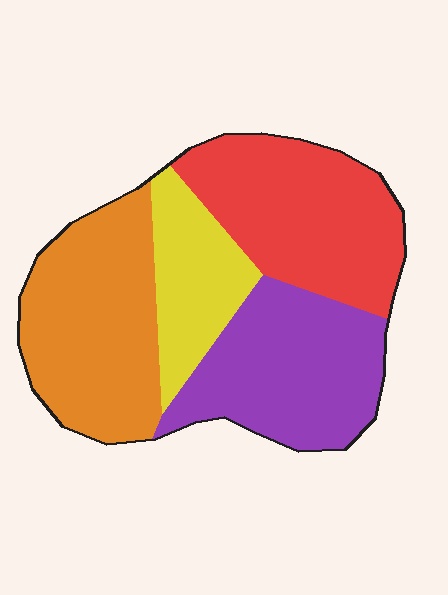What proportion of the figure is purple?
Purple covers 27% of the figure.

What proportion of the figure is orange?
Orange covers around 30% of the figure.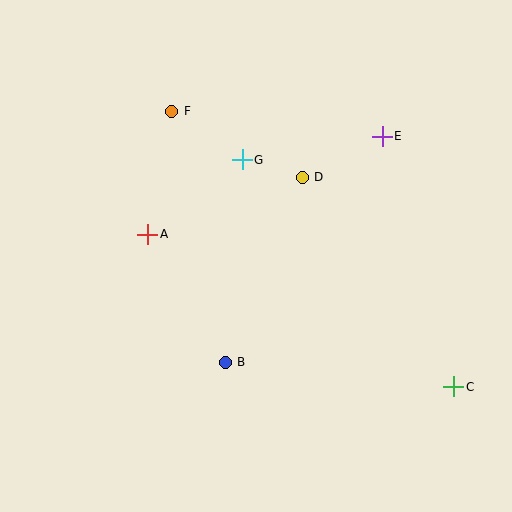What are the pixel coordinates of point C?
Point C is at (454, 387).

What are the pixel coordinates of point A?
Point A is at (148, 234).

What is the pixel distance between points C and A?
The distance between C and A is 342 pixels.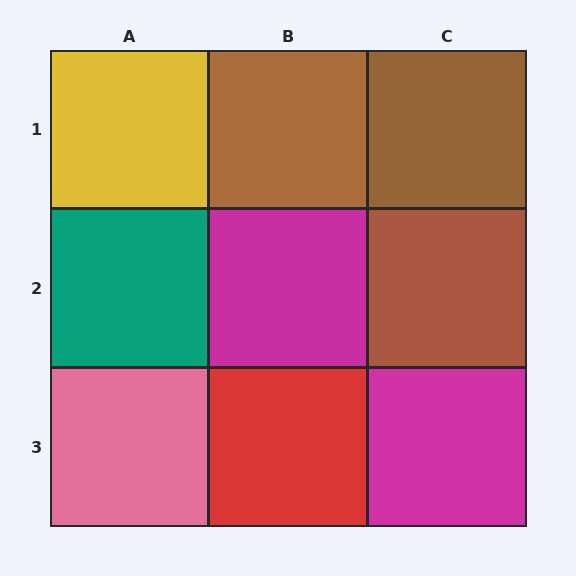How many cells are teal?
1 cell is teal.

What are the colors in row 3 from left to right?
Pink, red, magenta.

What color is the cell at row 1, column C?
Brown.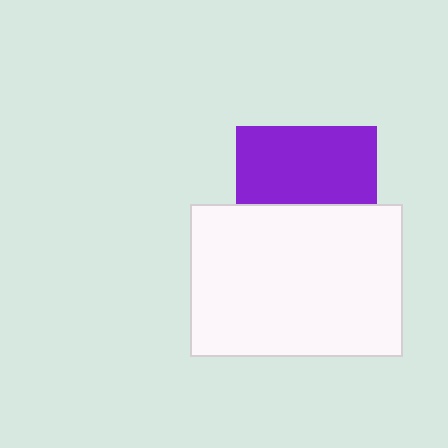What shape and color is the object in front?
The object in front is a white rectangle.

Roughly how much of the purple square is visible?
About half of it is visible (roughly 55%).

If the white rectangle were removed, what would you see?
You would see the complete purple square.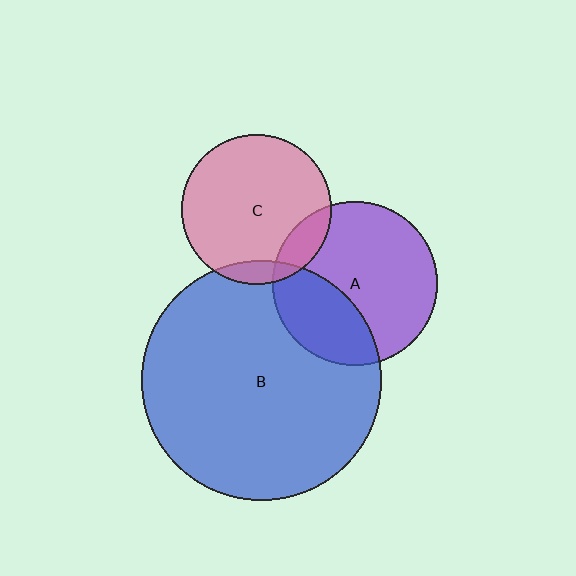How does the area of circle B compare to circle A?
Approximately 2.1 times.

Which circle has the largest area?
Circle B (blue).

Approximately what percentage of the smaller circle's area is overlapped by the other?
Approximately 15%.